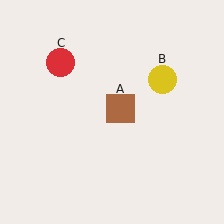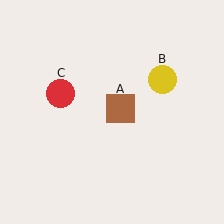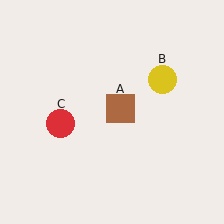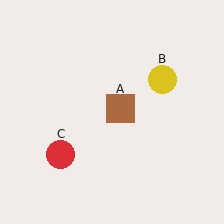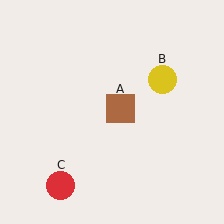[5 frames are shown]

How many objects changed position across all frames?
1 object changed position: red circle (object C).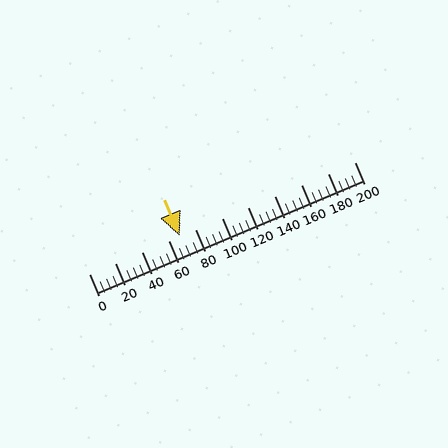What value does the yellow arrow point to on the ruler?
The yellow arrow points to approximately 68.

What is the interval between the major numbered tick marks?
The major tick marks are spaced 20 units apart.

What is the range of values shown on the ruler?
The ruler shows values from 0 to 200.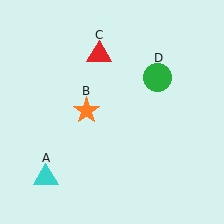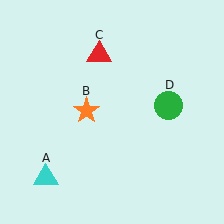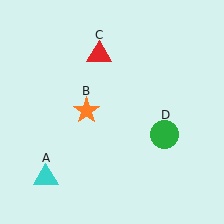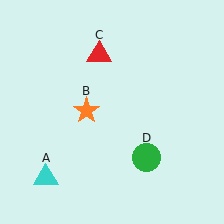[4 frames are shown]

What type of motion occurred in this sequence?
The green circle (object D) rotated clockwise around the center of the scene.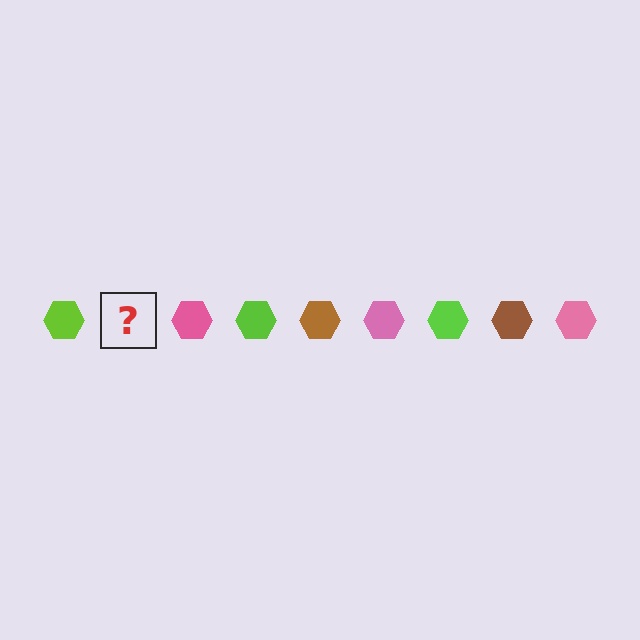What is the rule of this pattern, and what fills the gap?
The rule is that the pattern cycles through lime, brown, pink hexagons. The gap should be filled with a brown hexagon.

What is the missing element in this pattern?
The missing element is a brown hexagon.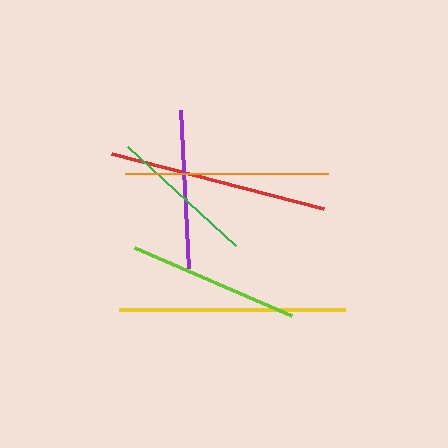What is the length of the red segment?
The red segment is approximately 219 pixels long.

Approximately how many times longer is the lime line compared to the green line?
The lime line is approximately 1.2 times the length of the green line.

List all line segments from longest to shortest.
From longest to shortest: yellow, red, orange, lime, purple, green.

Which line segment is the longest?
The yellow line is the longest at approximately 226 pixels.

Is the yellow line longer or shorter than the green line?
The yellow line is longer than the green line.